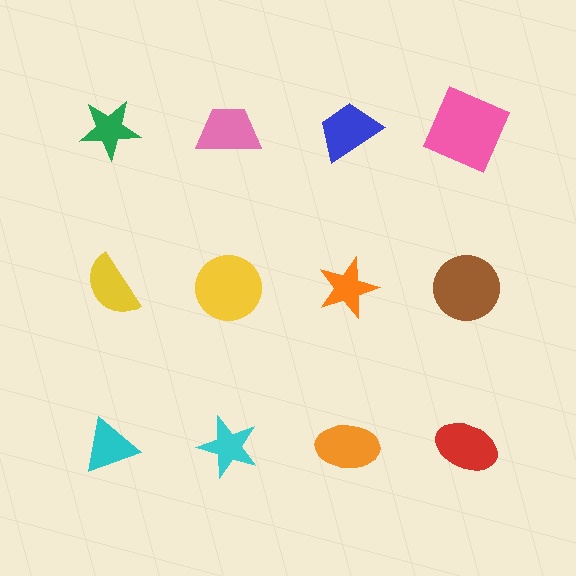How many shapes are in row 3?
4 shapes.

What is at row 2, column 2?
A yellow circle.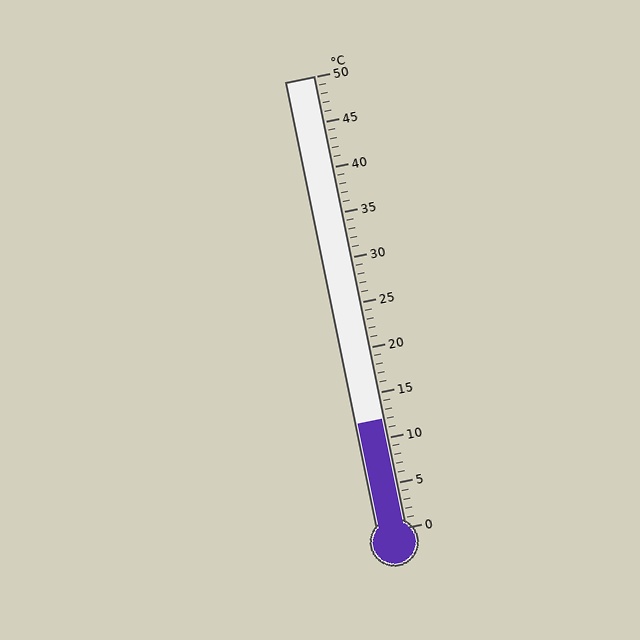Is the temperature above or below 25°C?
The temperature is below 25°C.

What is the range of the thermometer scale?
The thermometer scale ranges from 0°C to 50°C.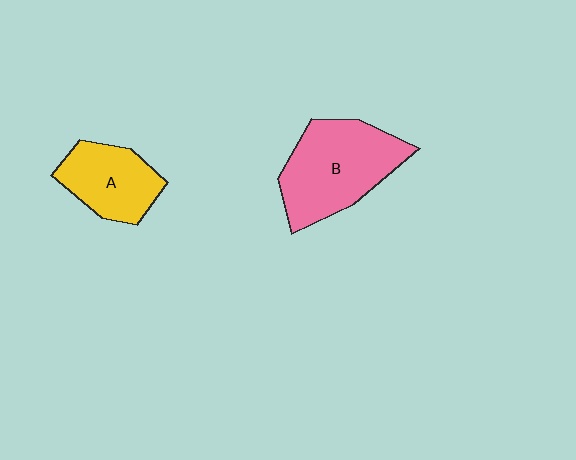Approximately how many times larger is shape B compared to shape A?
Approximately 1.5 times.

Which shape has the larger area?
Shape B (pink).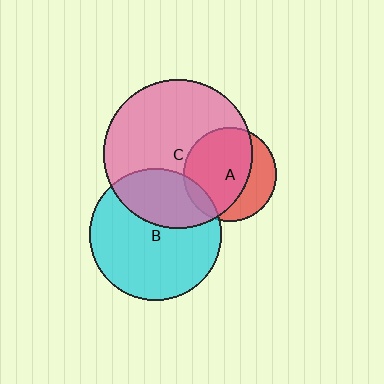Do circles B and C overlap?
Yes.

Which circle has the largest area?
Circle C (pink).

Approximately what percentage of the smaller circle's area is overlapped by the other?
Approximately 35%.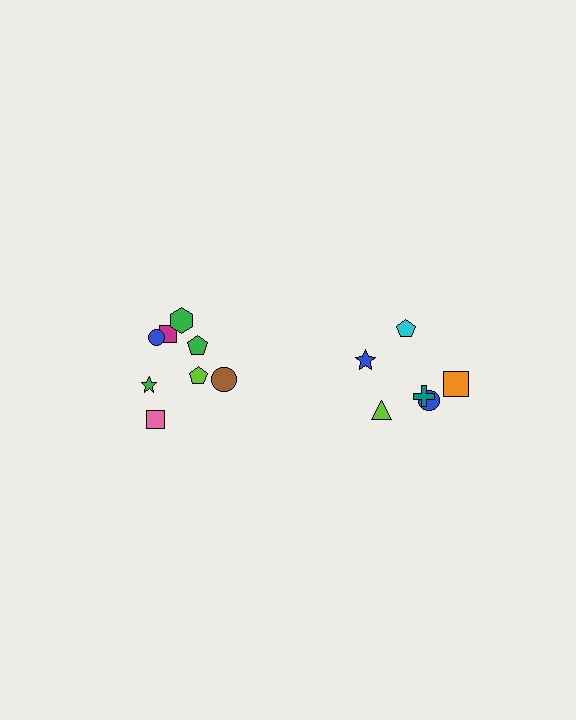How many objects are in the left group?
There are 8 objects.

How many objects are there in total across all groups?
There are 14 objects.